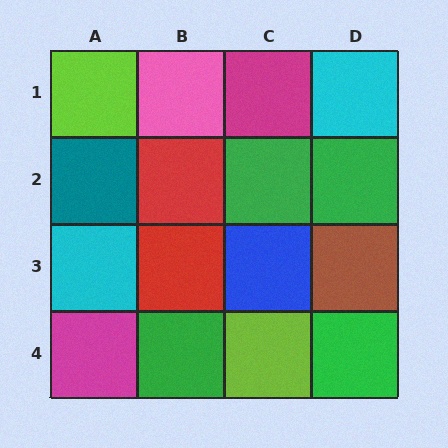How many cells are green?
4 cells are green.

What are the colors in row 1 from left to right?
Lime, pink, magenta, cyan.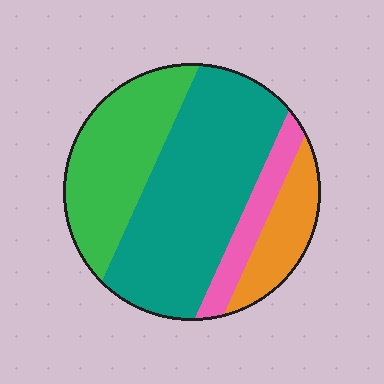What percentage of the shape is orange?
Orange covers about 15% of the shape.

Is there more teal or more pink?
Teal.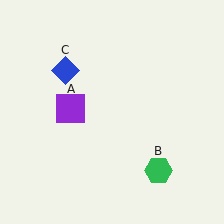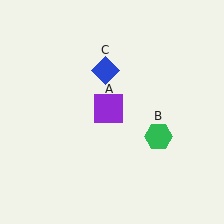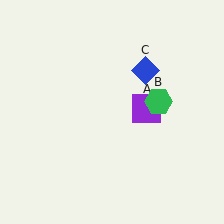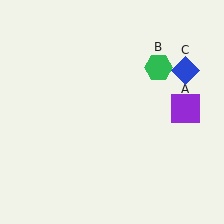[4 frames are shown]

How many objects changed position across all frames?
3 objects changed position: purple square (object A), green hexagon (object B), blue diamond (object C).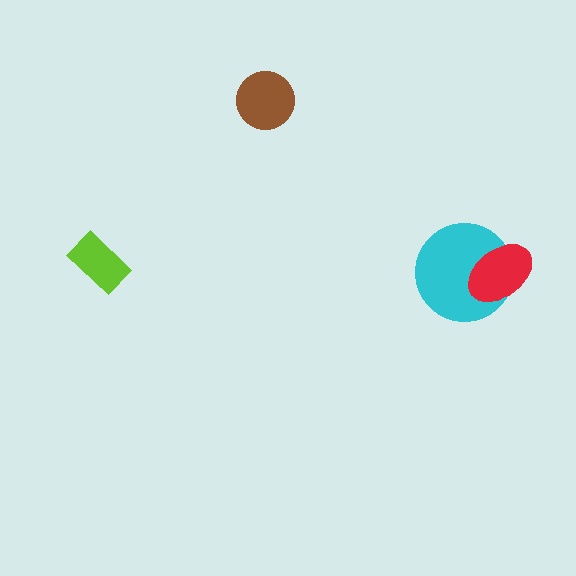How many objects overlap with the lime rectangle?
0 objects overlap with the lime rectangle.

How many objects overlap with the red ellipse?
1 object overlaps with the red ellipse.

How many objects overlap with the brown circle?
0 objects overlap with the brown circle.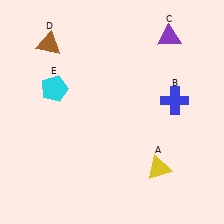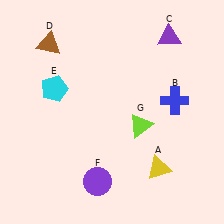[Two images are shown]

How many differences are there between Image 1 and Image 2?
There are 2 differences between the two images.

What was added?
A purple circle (F), a lime triangle (G) were added in Image 2.